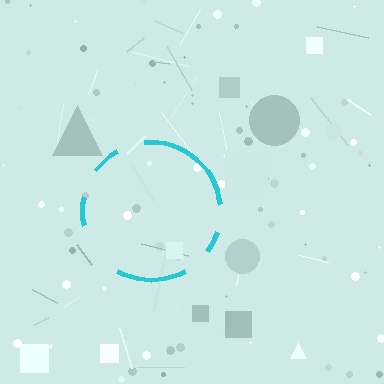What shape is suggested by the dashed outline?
The dashed outline suggests a circle.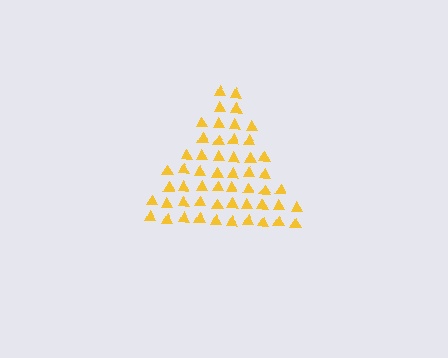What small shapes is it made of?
It is made of small triangles.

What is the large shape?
The large shape is a triangle.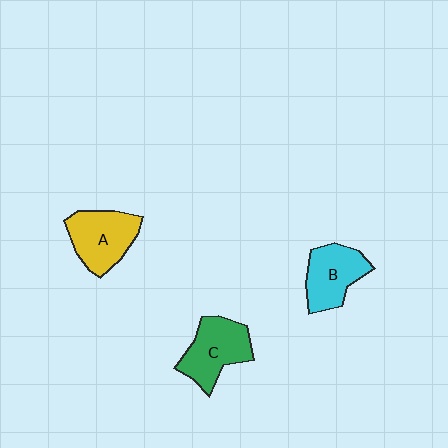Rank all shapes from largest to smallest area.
From largest to smallest: C (green), A (yellow), B (cyan).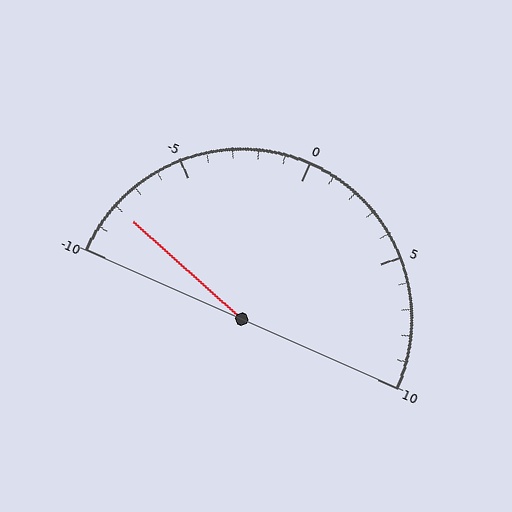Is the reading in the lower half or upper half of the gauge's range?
The reading is in the lower half of the range (-10 to 10).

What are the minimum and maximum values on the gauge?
The gauge ranges from -10 to 10.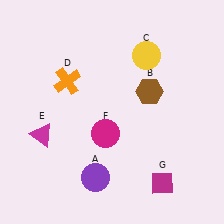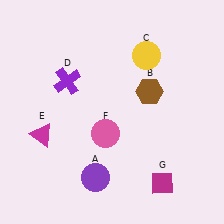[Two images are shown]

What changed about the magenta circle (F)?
In Image 1, F is magenta. In Image 2, it changed to pink.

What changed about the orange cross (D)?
In Image 1, D is orange. In Image 2, it changed to purple.